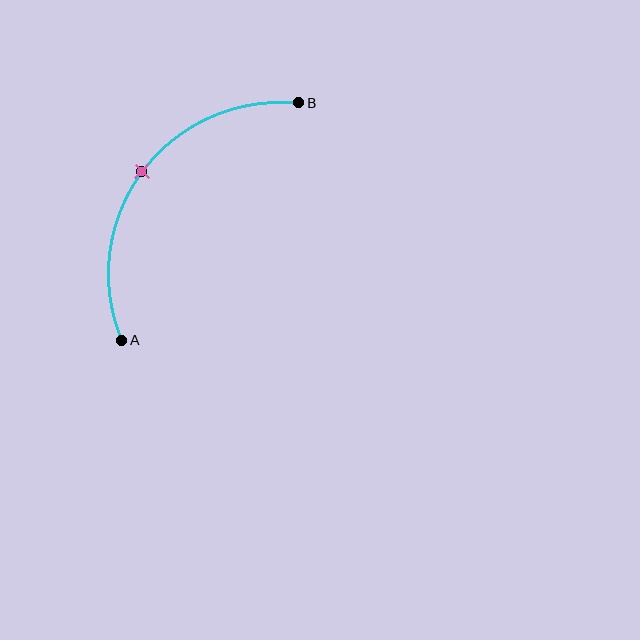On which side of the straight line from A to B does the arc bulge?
The arc bulges above and to the left of the straight line connecting A and B.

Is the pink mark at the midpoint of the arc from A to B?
Yes. The pink mark lies on the arc at equal arc-length from both A and B — it is the arc midpoint.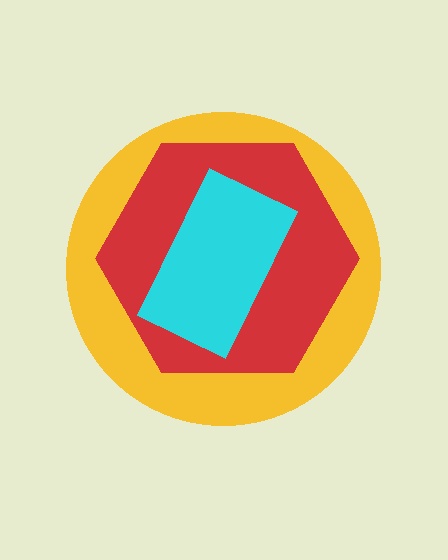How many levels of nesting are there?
3.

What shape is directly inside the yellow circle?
The red hexagon.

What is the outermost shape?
The yellow circle.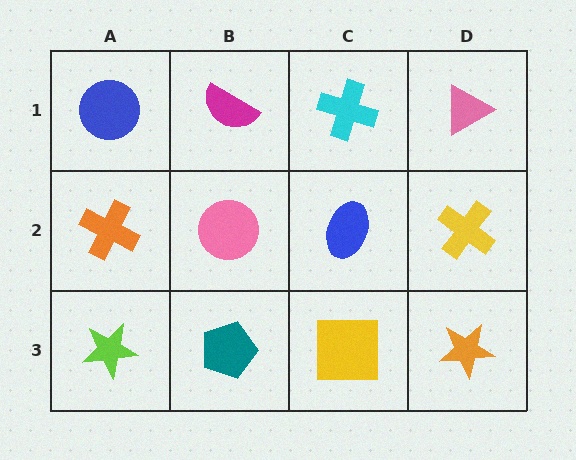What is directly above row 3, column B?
A pink circle.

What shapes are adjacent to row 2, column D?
A pink triangle (row 1, column D), an orange star (row 3, column D), a blue ellipse (row 2, column C).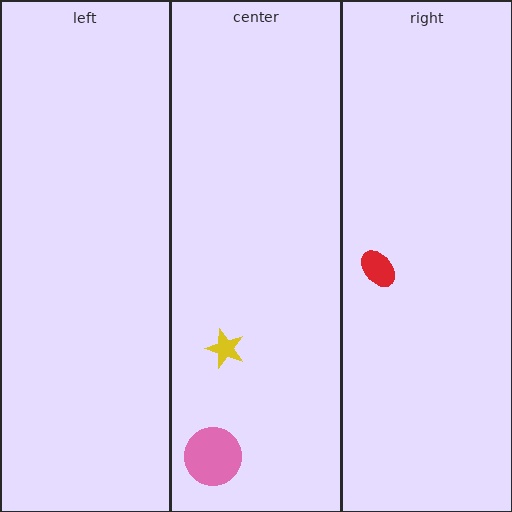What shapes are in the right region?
The red ellipse.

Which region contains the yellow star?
The center region.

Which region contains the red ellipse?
The right region.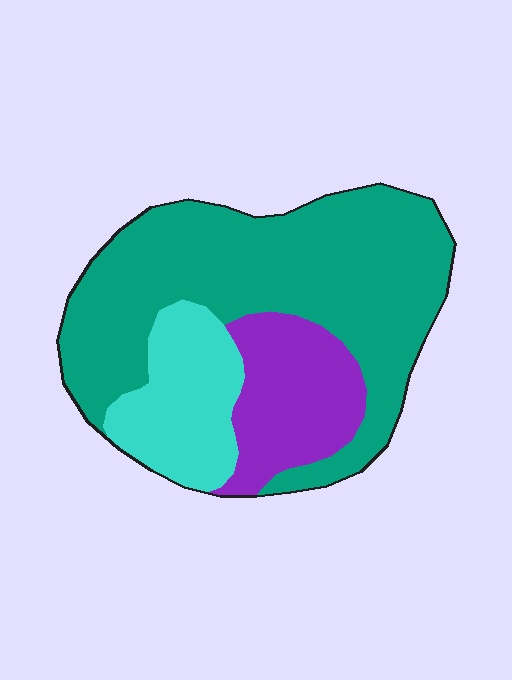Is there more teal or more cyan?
Teal.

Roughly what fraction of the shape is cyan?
Cyan takes up between a sixth and a third of the shape.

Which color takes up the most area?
Teal, at roughly 60%.